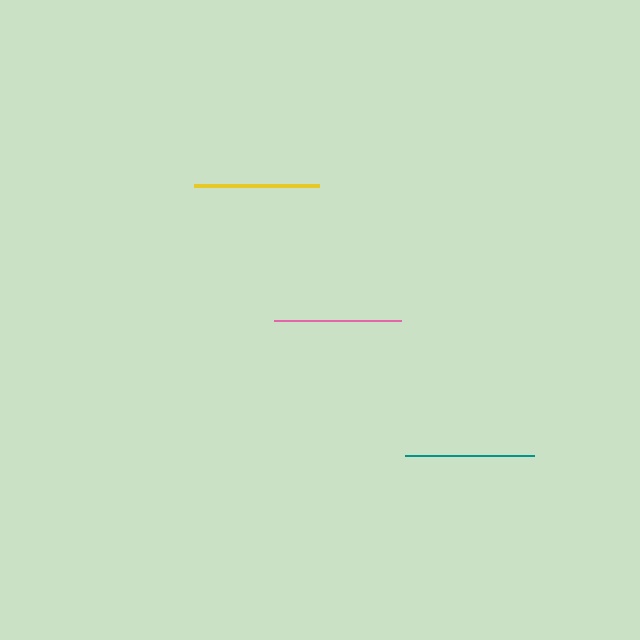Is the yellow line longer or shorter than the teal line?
The teal line is longer than the yellow line.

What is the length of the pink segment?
The pink segment is approximately 127 pixels long.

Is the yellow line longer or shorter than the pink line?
The pink line is longer than the yellow line.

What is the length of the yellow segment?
The yellow segment is approximately 125 pixels long.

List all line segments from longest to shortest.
From longest to shortest: teal, pink, yellow.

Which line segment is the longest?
The teal line is the longest at approximately 129 pixels.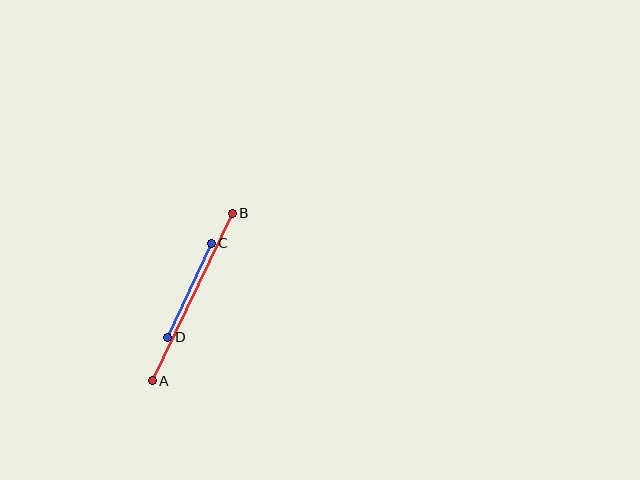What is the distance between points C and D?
The distance is approximately 103 pixels.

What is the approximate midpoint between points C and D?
The midpoint is at approximately (189, 290) pixels.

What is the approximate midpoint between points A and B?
The midpoint is at approximately (192, 297) pixels.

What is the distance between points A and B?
The distance is approximately 186 pixels.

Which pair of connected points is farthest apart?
Points A and B are farthest apart.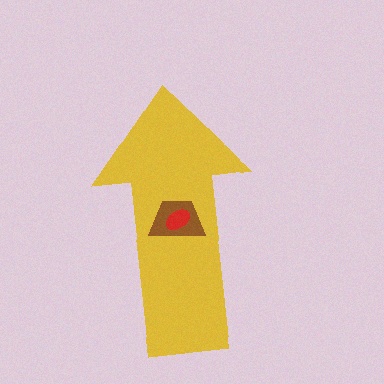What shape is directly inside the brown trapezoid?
The red ellipse.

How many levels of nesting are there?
3.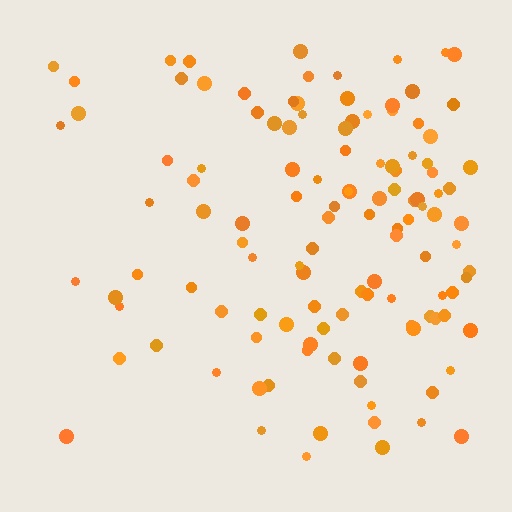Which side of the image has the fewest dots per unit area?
The left.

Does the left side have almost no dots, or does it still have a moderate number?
Still a moderate number, just noticeably fewer than the right.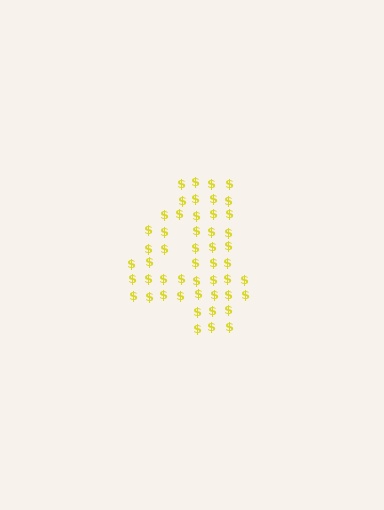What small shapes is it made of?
It is made of small dollar signs.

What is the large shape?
The large shape is the digit 4.